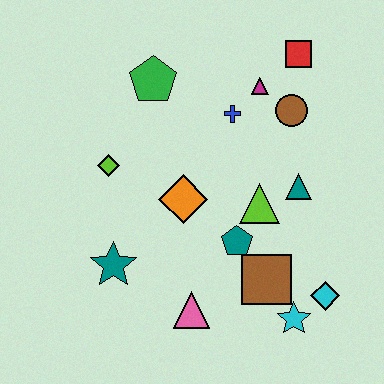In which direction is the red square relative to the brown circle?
The red square is above the brown circle.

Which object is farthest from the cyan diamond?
The green pentagon is farthest from the cyan diamond.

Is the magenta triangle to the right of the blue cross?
Yes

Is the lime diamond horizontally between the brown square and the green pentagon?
No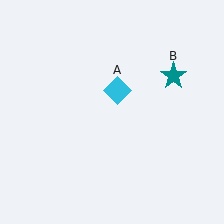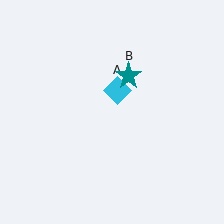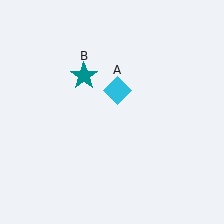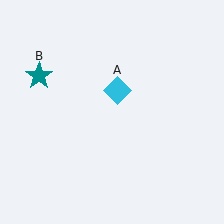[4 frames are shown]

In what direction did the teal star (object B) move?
The teal star (object B) moved left.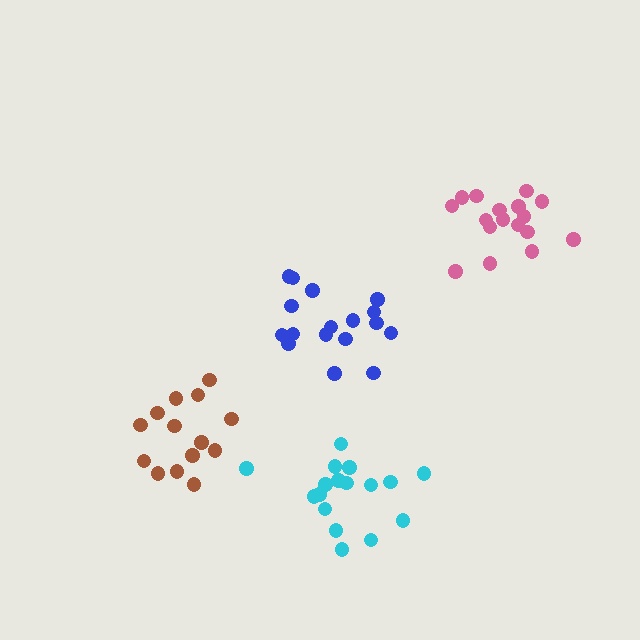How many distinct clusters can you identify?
There are 4 distinct clusters.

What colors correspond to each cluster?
The clusters are colored: brown, cyan, blue, pink.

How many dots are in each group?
Group 1: 14 dots, Group 2: 17 dots, Group 3: 17 dots, Group 4: 18 dots (66 total).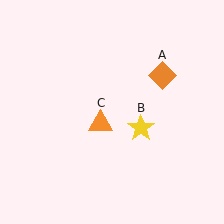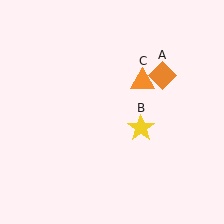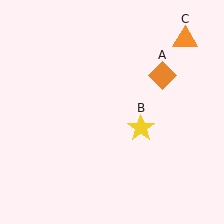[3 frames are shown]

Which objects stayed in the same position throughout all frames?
Orange diamond (object A) and yellow star (object B) remained stationary.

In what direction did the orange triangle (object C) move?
The orange triangle (object C) moved up and to the right.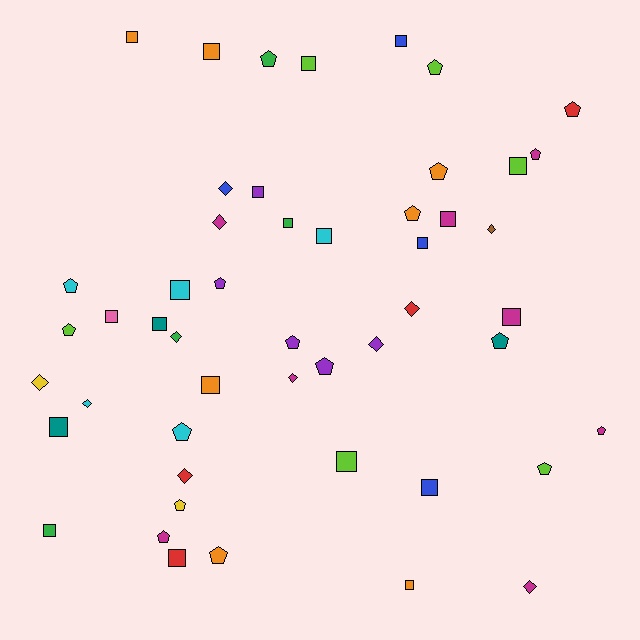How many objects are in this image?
There are 50 objects.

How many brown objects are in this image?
There is 1 brown object.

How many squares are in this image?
There are 21 squares.